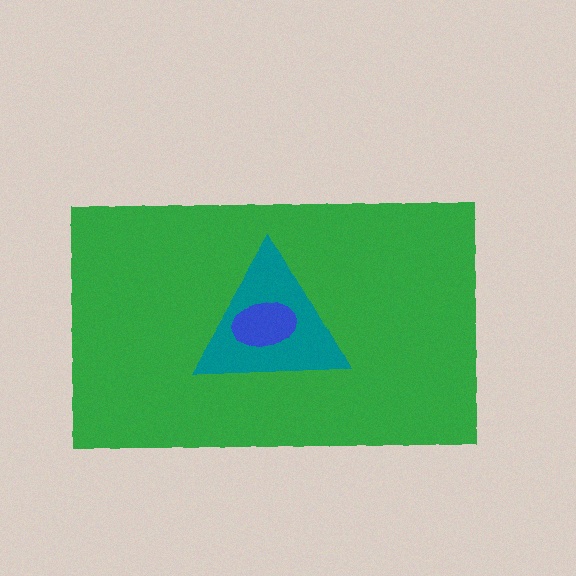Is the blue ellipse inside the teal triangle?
Yes.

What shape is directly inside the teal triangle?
The blue ellipse.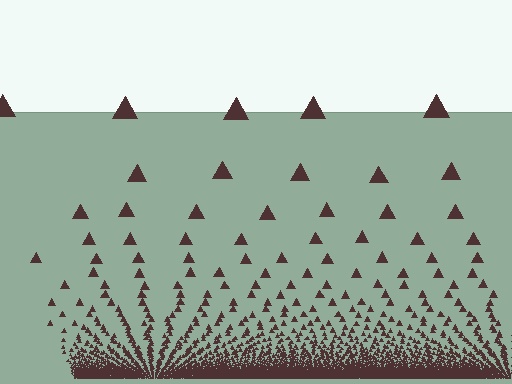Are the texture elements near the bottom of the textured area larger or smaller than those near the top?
Smaller. The gradient is inverted — elements near the bottom are smaller and denser.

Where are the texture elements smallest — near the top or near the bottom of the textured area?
Near the bottom.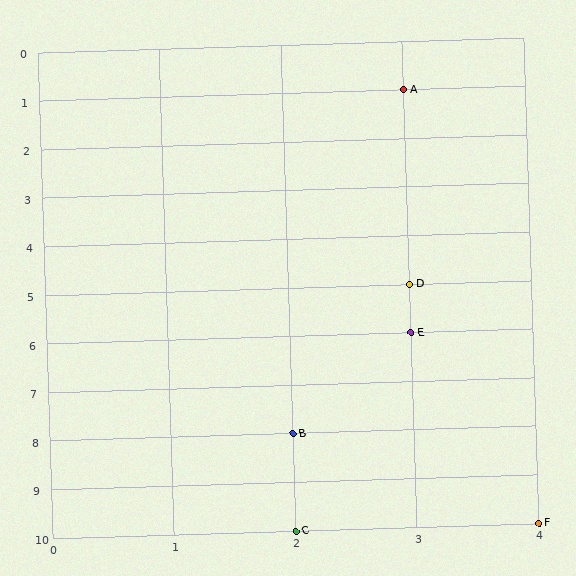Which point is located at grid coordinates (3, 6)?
Point E is at (3, 6).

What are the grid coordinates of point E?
Point E is at grid coordinates (3, 6).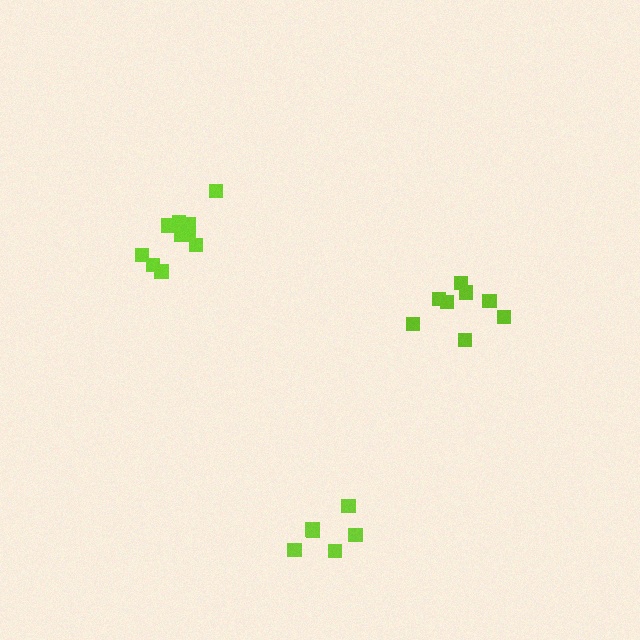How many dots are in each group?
Group 1: 8 dots, Group 2: 6 dots, Group 3: 10 dots (24 total).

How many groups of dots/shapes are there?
There are 3 groups.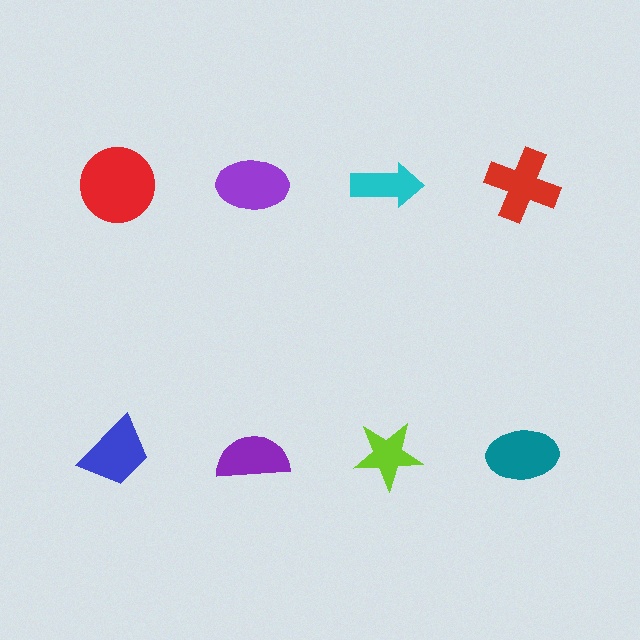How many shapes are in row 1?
4 shapes.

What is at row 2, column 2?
A purple semicircle.